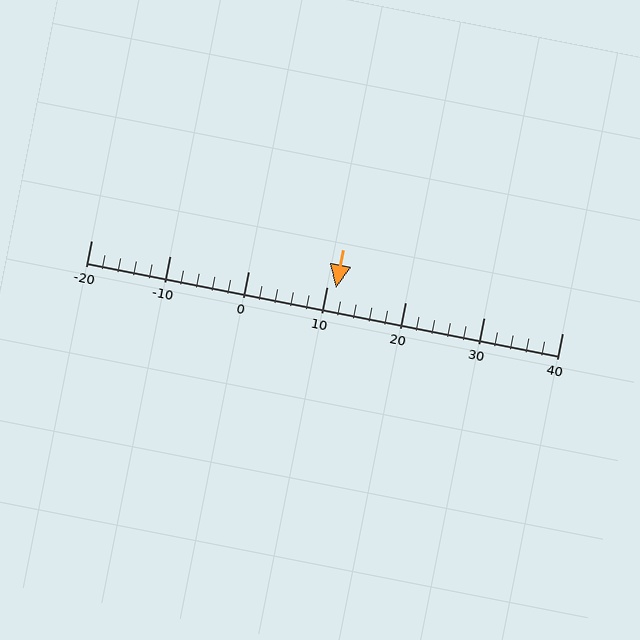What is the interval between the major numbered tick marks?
The major tick marks are spaced 10 units apart.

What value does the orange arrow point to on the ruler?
The orange arrow points to approximately 11.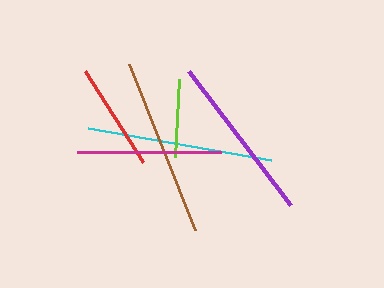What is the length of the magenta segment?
The magenta segment is approximately 144 pixels long.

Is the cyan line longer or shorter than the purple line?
The cyan line is longer than the purple line.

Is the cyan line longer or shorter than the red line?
The cyan line is longer than the red line.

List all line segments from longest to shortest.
From longest to shortest: cyan, brown, purple, magenta, red, lime.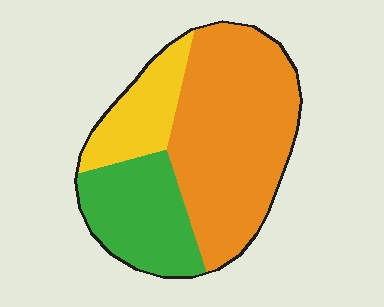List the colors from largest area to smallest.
From largest to smallest: orange, green, yellow.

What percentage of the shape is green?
Green covers around 25% of the shape.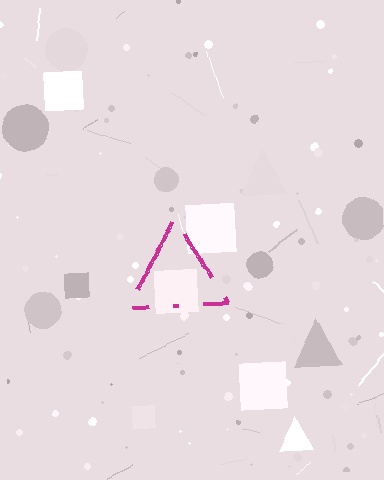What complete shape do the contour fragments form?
The contour fragments form a triangle.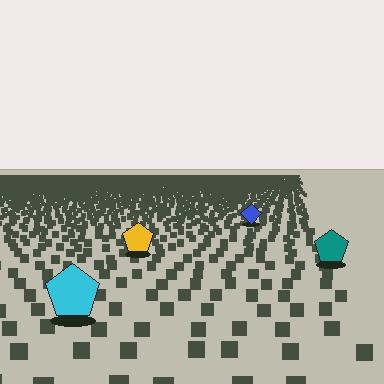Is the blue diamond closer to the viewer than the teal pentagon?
No. The teal pentagon is closer — you can tell from the texture gradient: the ground texture is coarser near it.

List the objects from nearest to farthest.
From nearest to farthest: the cyan pentagon, the teal pentagon, the yellow pentagon, the blue diamond.